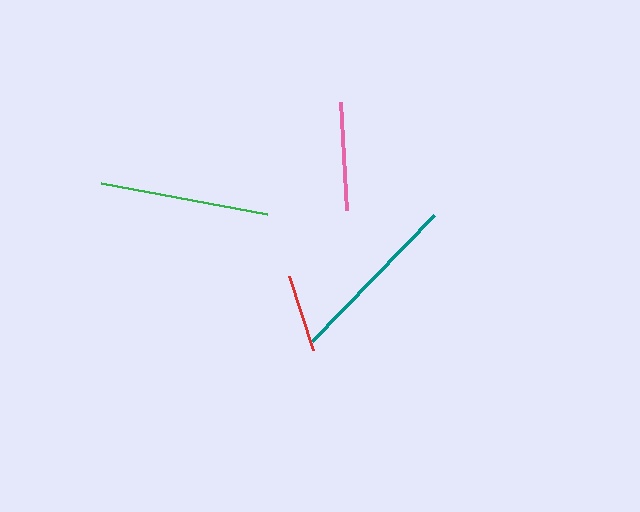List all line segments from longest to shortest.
From longest to shortest: teal, green, pink, red.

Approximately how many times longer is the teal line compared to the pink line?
The teal line is approximately 1.6 times the length of the pink line.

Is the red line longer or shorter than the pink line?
The pink line is longer than the red line.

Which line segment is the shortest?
The red line is the shortest at approximately 78 pixels.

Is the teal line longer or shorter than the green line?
The teal line is longer than the green line.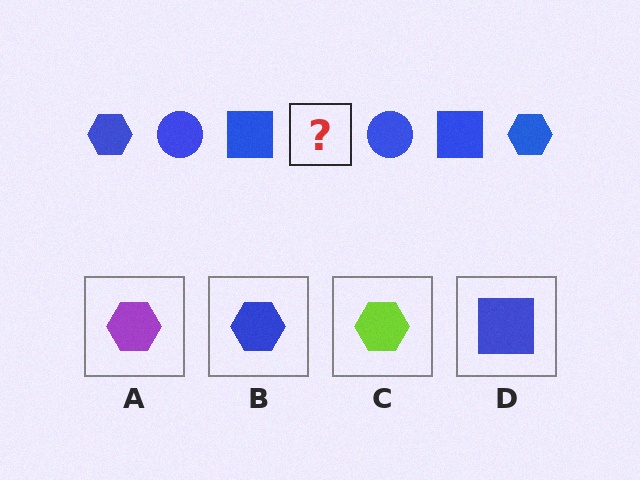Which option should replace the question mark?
Option B.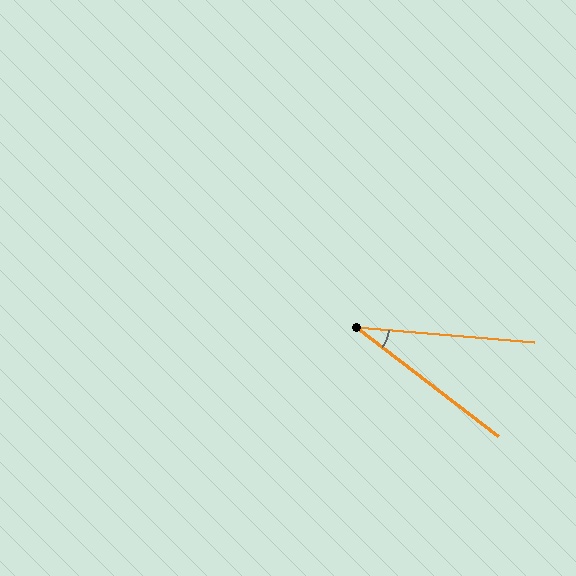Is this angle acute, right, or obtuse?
It is acute.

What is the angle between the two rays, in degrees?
Approximately 33 degrees.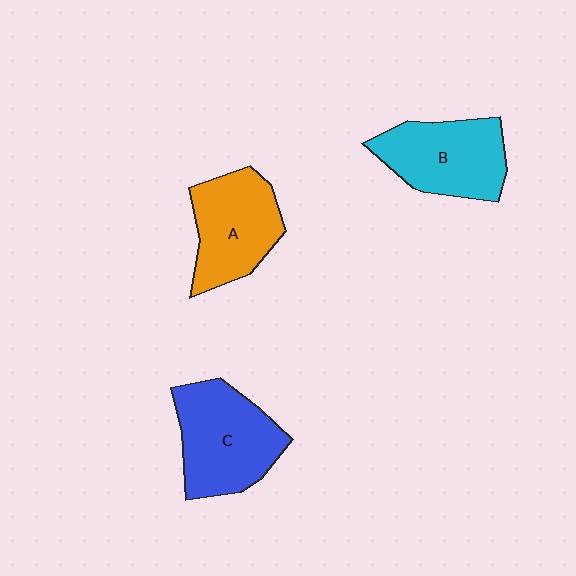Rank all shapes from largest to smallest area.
From largest to smallest: C (blue), B (cyan), A (orange).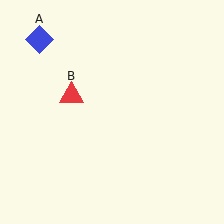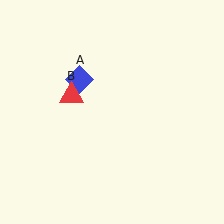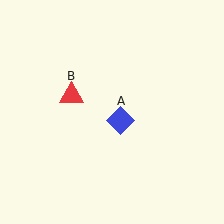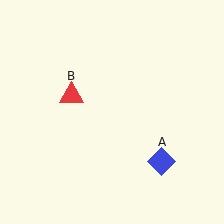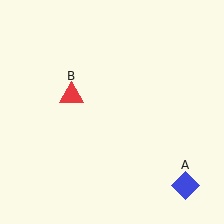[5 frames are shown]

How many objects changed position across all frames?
1 object changed position: blue diamond (object A).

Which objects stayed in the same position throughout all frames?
Red triangle (object B) remained stationary.